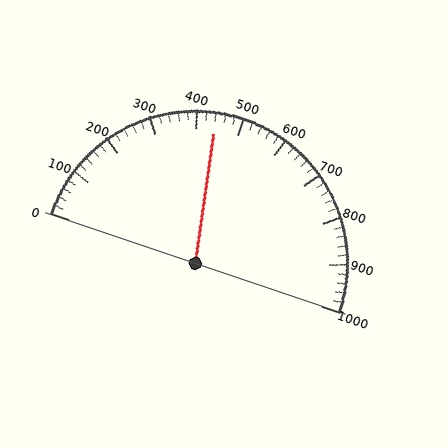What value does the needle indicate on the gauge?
The needle indicates approximately 440.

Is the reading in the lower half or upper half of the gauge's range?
The reading is in the lower half of the range (0 to 1000).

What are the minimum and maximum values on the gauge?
The gauge ranges from 0 to 1000.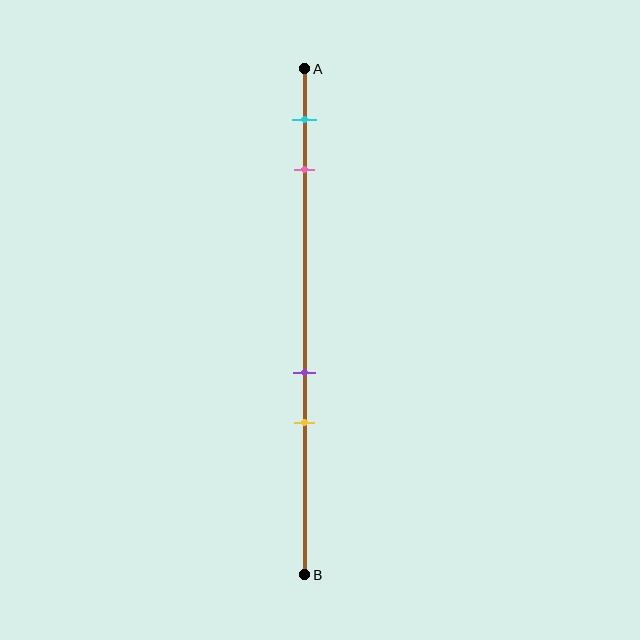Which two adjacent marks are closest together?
The purple and yellow marks are the closest adjacent pair.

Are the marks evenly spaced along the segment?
No, the marks are not evenly spaced.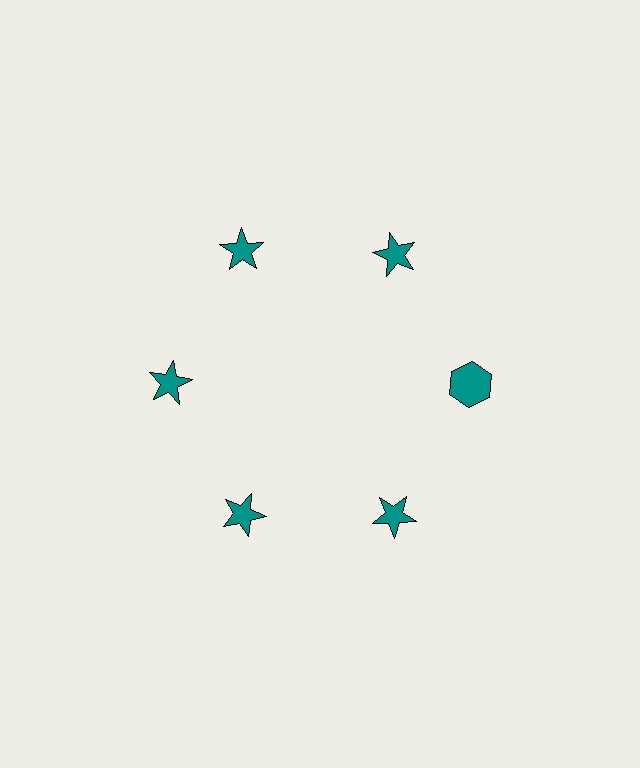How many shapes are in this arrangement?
There are 6 shapes arranged in a ring pattern.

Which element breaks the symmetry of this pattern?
The teal hexagon at roughly the 3 o'clock position breaks the symmetry. All other shapes are teal stars.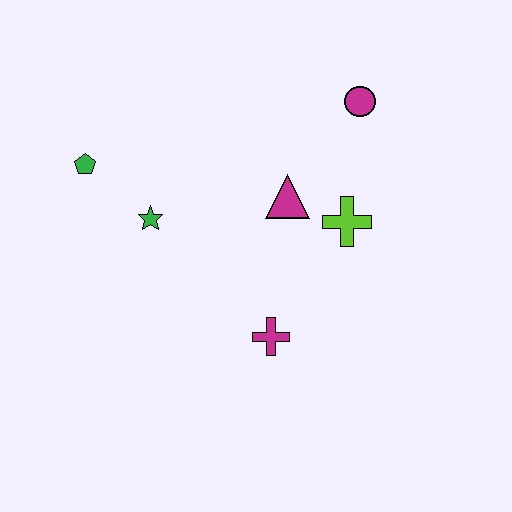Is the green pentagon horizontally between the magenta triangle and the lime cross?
No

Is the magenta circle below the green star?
No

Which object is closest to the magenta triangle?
The lime cross is closest to the magenta triangle.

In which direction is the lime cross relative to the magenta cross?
The lime cross is above the magenta cross.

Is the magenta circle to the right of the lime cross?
Yes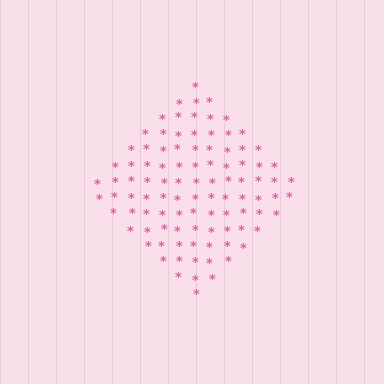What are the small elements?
The small elements are asterisks.